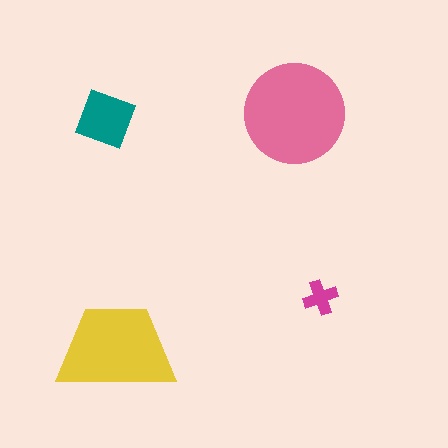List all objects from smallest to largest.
The magenta cross, the teal diamond, the yellow trapezoid, the pink circle.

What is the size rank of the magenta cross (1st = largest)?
4th.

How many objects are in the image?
There are 4 objects in the image.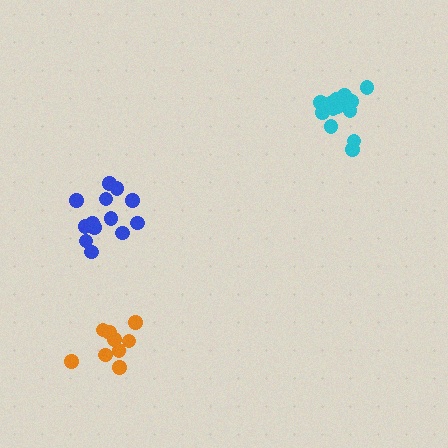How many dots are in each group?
Group 1: 13 dots, Group 2: 9 dots, Group 3: 14 dots (36 total).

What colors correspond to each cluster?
The clusters are colored: cyan, orange, blue.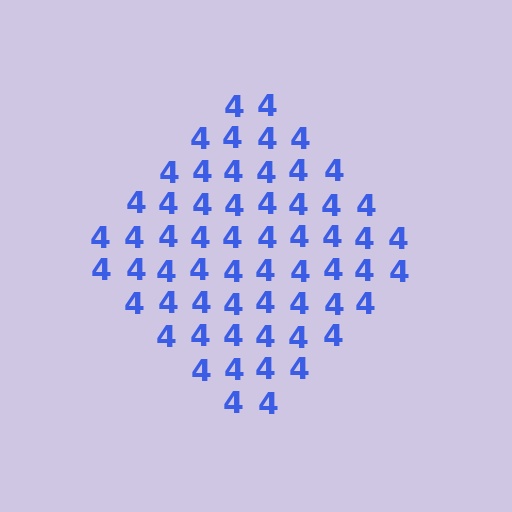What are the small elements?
The small elements are digit 4's.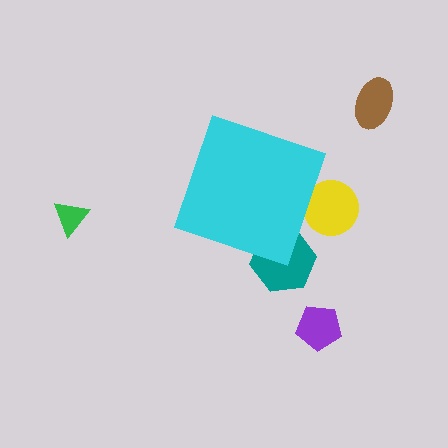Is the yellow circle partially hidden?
Yes, the yellow circle is partially hidden behind the cyan diamond.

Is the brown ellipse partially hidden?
No, the brown ellipse is fully visible.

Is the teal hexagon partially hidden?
Yes, the teal hexagon is partially hidden behind the cyan diamond.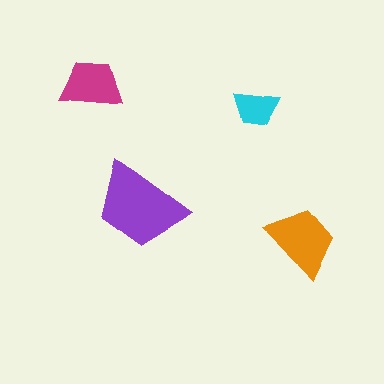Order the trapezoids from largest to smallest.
the purple one, the orange one, the magenta one, the cyan one.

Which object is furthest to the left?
The magenta trapezoid is leftmost.